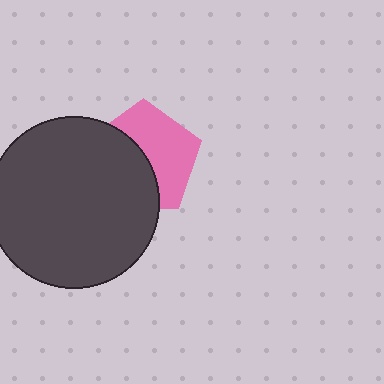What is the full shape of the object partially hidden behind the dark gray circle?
The partially hidden object is a pink pentagon.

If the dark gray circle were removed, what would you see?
You would see the complete pink pentagon.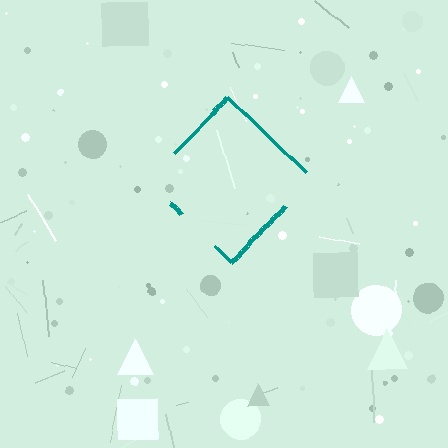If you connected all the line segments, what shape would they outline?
They would outline a diamond.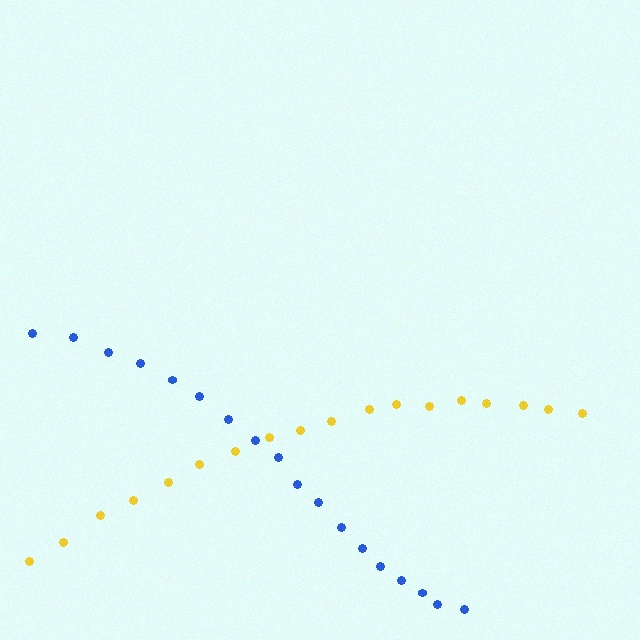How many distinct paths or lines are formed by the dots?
There are 2 distinct paths.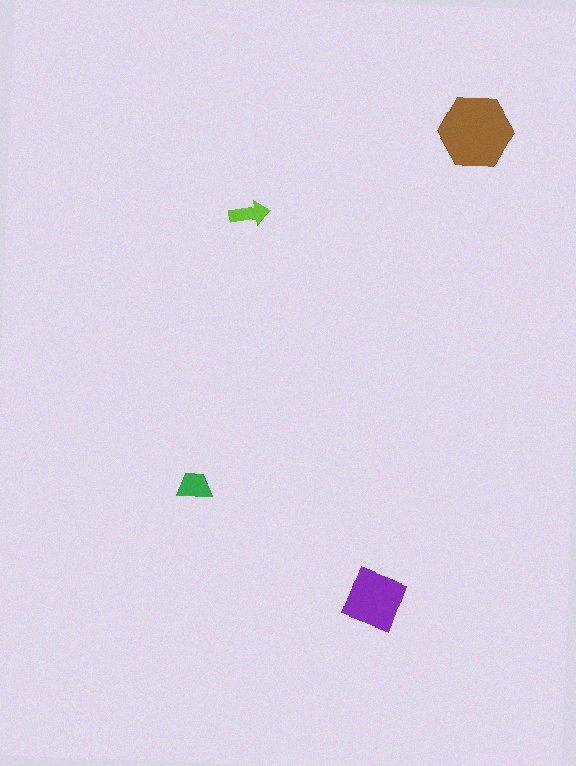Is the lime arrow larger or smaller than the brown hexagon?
Smaller.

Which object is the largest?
The brown hexagon.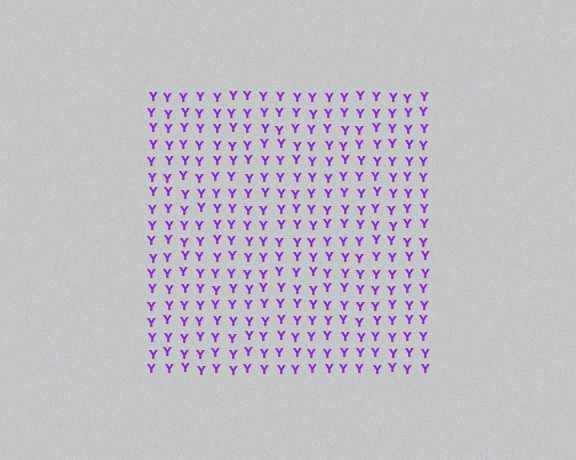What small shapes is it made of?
It is made of small letter Y's.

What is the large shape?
The large shape is a square.